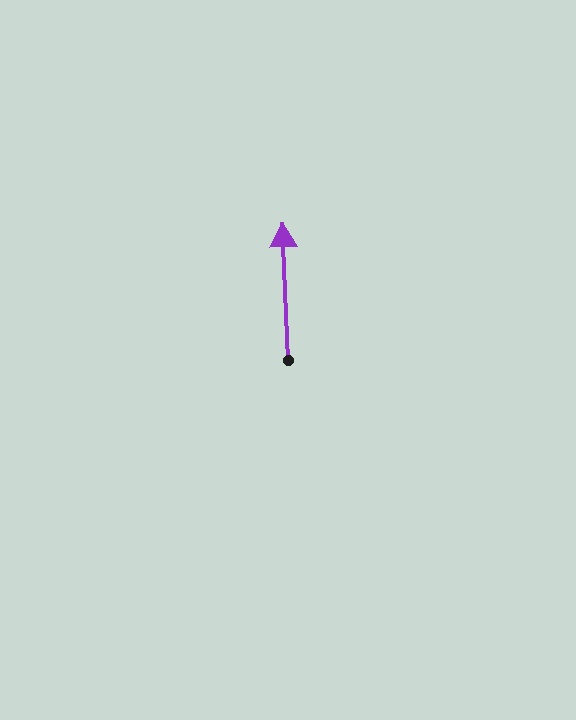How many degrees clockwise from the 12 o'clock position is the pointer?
Approximately 358 degrees.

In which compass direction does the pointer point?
North.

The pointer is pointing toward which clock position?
Roughly 12 o'clock.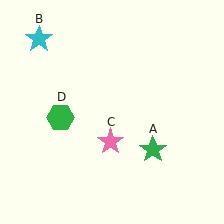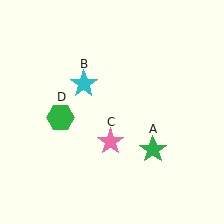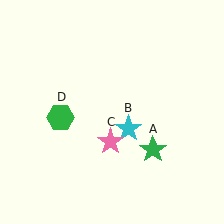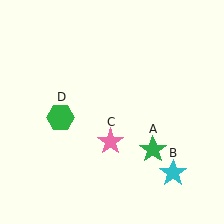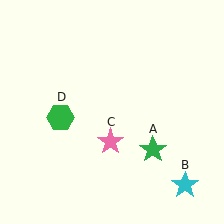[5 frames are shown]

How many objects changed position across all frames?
1 object changed position: cyan star (object B).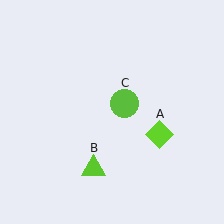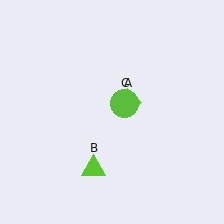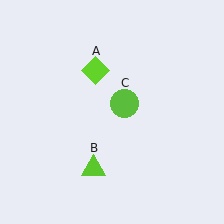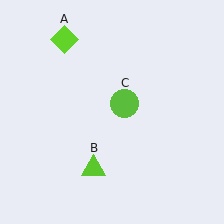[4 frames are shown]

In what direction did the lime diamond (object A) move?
The lime diamond (object A) moved up and to the left.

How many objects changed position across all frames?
1 object changed position: lime diamond (object A).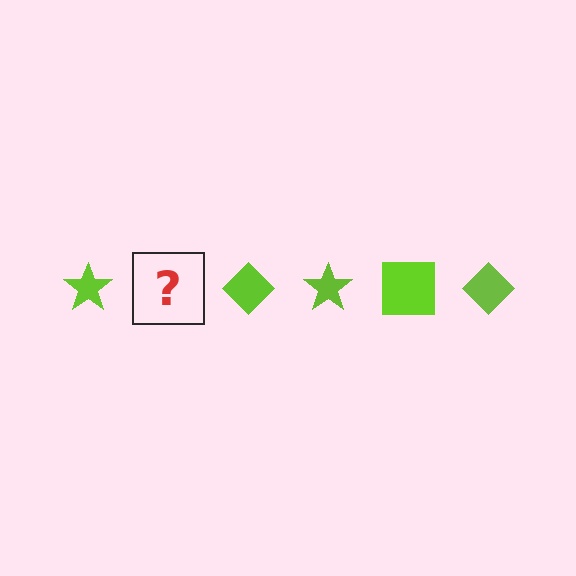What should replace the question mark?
The question mark should be replaced with a lime square.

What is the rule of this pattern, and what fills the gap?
The rule is that the pattern cycles through star, square, diamond shapes in lime. The gap should be filled with a lime square.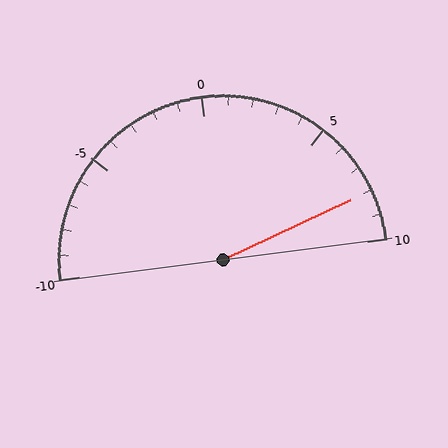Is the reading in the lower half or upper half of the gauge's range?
The reading is in the upper half of the range (-10 to 10).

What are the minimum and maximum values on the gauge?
The gauge ranges from -10 to 10.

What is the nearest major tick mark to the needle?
The nearest major tick mark is 10.